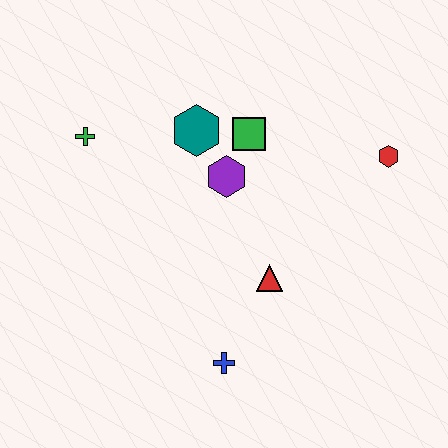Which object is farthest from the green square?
The blue cross is farthest from the green square.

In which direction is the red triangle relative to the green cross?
The red triangle is to the right of the green cross.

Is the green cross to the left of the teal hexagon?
Yes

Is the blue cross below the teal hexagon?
Yes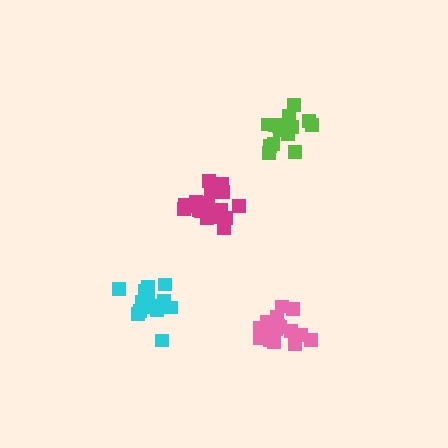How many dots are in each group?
Group 1: 15 dots, Group 2: 14 dots, Group 3: 20 dots, Group 4: 20 dots (69 total).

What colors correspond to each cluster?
The clusters are colored: cyan, lime, pink, magenta.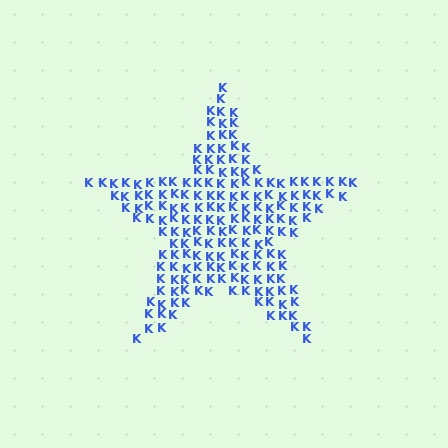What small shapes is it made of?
It is made of small letter K's.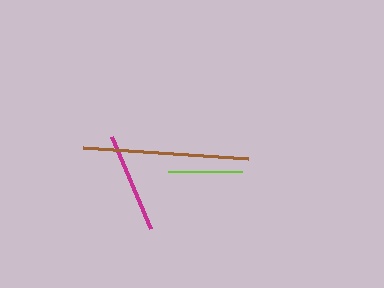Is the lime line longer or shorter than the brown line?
The brown line is longer than the lime line.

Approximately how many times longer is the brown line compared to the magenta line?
The brown line is approximately 1.7 times the length of the magenta line.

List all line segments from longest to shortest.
From longest to shortest: brown, magenta, lime.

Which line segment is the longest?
The brown line is the longest at approximately 166 pixels.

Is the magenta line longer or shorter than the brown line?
The brown line is longer than the magenta line.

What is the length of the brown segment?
The brown segment is approximately 166 pixels long.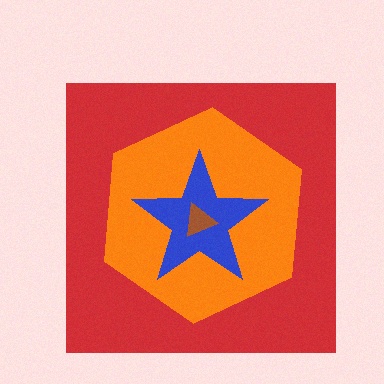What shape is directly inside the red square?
The orange hexagon.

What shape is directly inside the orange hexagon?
The blue star.